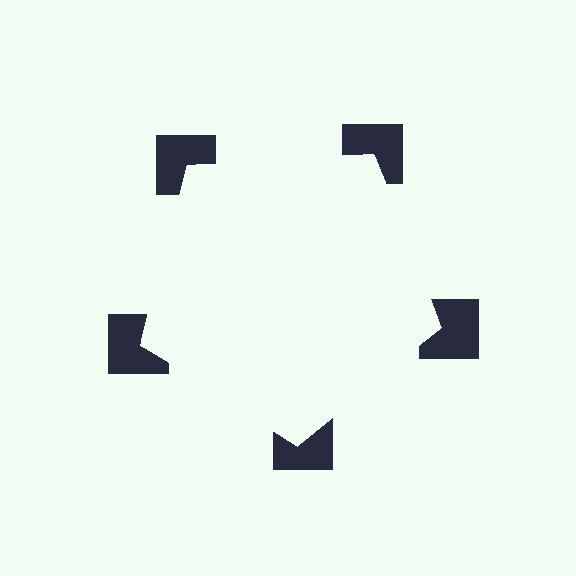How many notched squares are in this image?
There are 5 — one at each vertex of the illusory pentagon.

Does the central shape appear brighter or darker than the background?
It typically appears slightly brighter than the background, even though no actual brightness change is drawn.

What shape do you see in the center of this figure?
An illusory pentagon — its edges are inferred from the aligned wedge cuts in the notched squares, not physically drawn.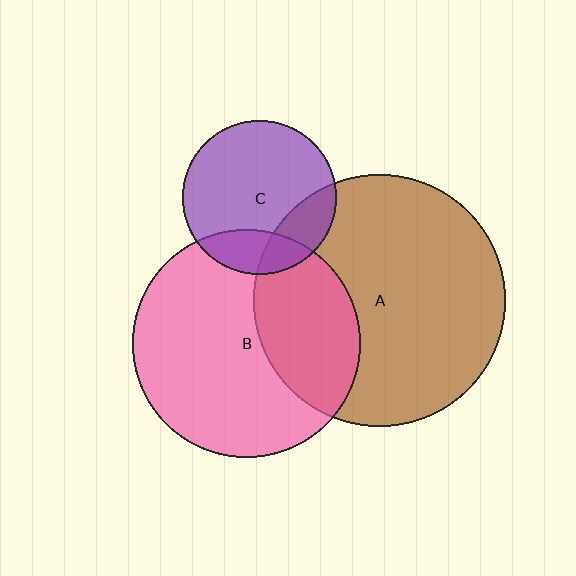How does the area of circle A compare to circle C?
Approximately 2.7 times.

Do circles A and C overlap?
Yes.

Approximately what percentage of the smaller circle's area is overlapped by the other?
Approximately 20%.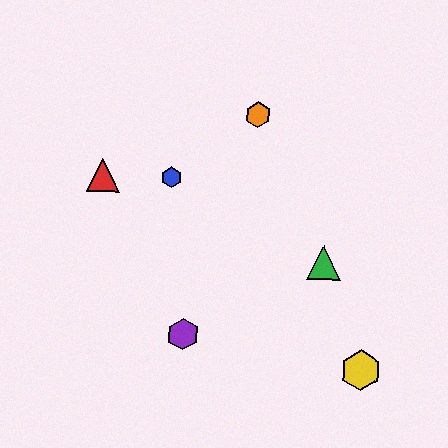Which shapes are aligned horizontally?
The red triangle, the blue hexagon are aligned horizontally.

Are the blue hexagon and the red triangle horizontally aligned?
Yes, both are at y≈177.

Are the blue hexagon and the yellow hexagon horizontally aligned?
No, the blue hexagon is at y≈177 and the yellow hexagon is at y≈370.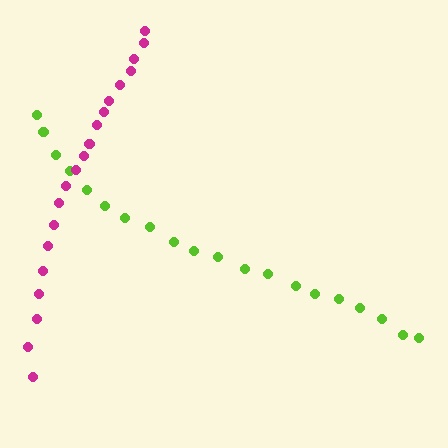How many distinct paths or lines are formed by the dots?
There are 2 distinct paths.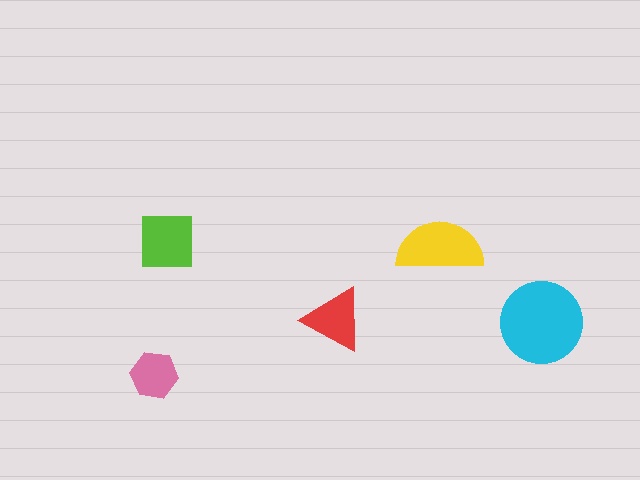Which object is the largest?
The cyan circle.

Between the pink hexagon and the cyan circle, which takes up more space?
The cyan circle.